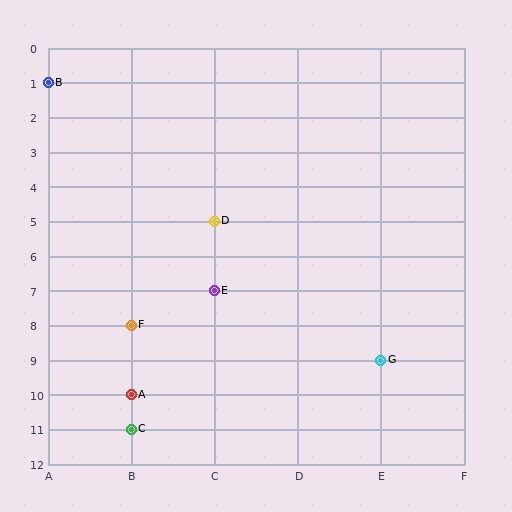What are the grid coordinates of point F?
Point F is at grid coordinates (B, 8).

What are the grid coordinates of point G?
Point G is at grid coordinates (E, 9).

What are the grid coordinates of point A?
Point A is at grid coordinates (B, 10).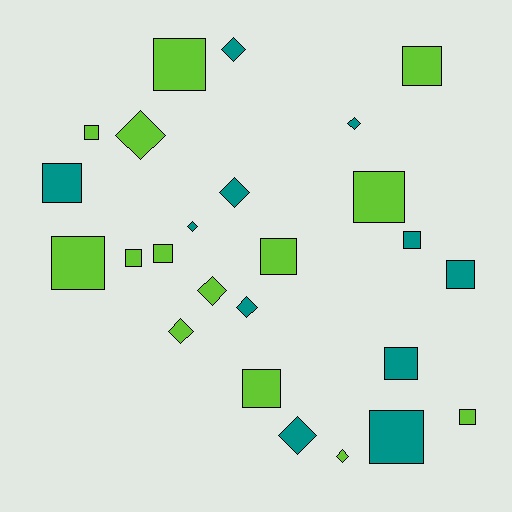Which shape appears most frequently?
Square, with 15 objects.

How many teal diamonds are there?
There are 6 teal diamonds.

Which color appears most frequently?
Lime, with 14 objects.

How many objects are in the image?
There are 25 objects.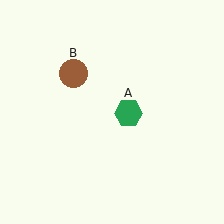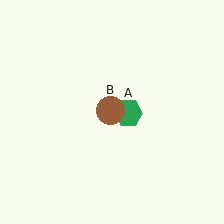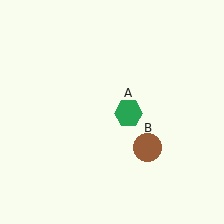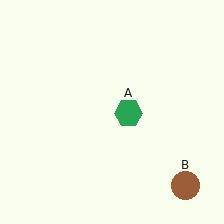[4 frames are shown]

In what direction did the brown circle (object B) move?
The brown circle (object B) moved down and to the right.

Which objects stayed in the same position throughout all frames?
Green hexagon (object A) remained stationary.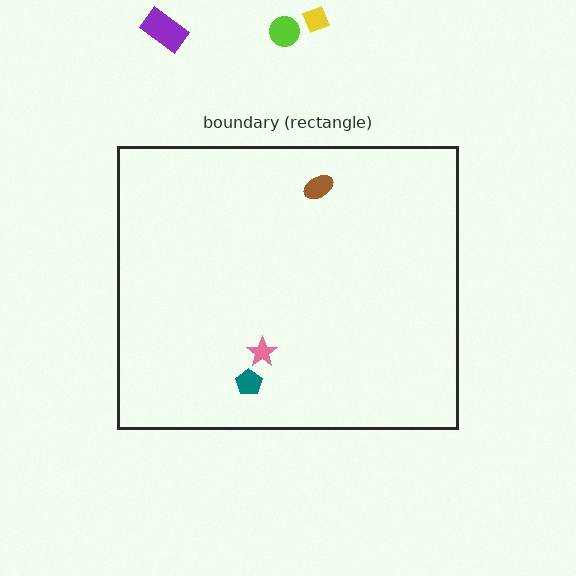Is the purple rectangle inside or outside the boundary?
Outside.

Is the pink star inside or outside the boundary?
Inside.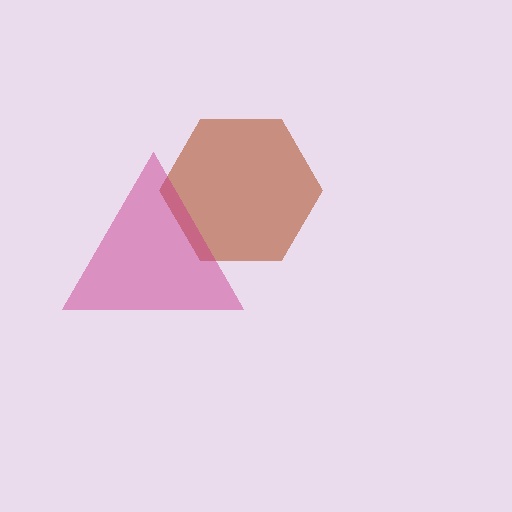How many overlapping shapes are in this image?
There are 2 overlapping shapes in the image.